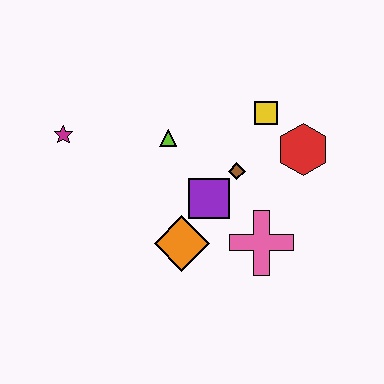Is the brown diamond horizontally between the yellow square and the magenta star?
Yes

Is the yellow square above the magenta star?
Yes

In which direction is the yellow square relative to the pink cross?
The yellow square is above the pink cross.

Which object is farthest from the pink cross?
The magenta star is farthest from the pink cross.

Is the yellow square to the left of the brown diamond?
No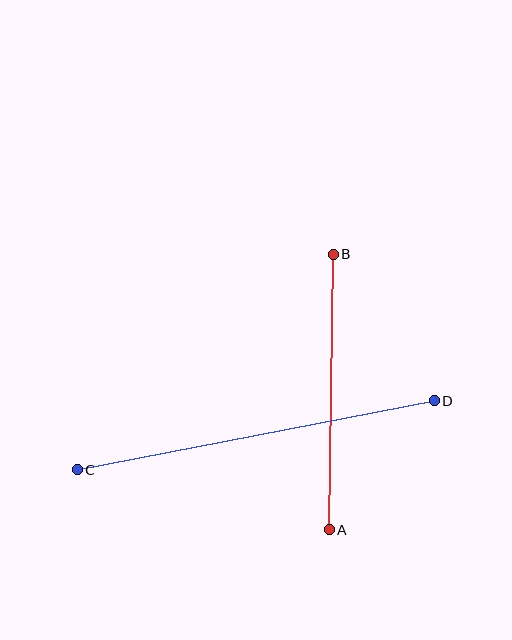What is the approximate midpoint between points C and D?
The midpoint is at approximately (256, 435) pixels.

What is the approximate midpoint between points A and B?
The midpoint is at approximately (331, 392) pixels.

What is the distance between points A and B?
The distance is approximately 275 pixels.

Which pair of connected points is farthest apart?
Points C and D are farthest apart.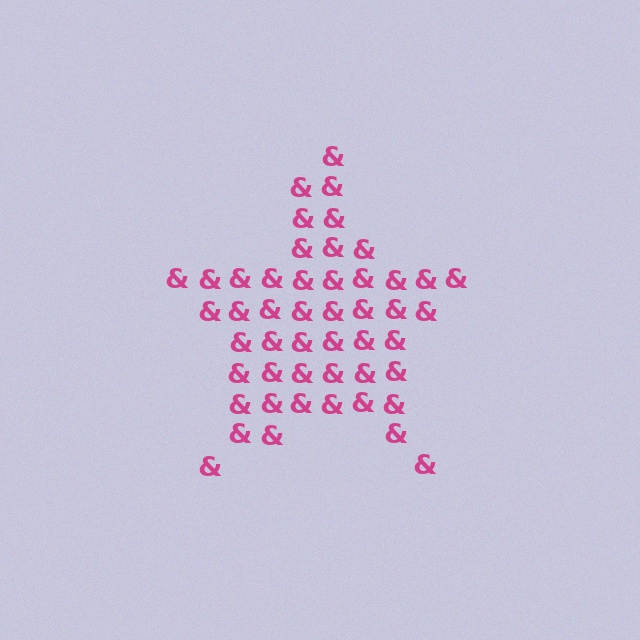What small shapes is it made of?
It is made of small ampersands.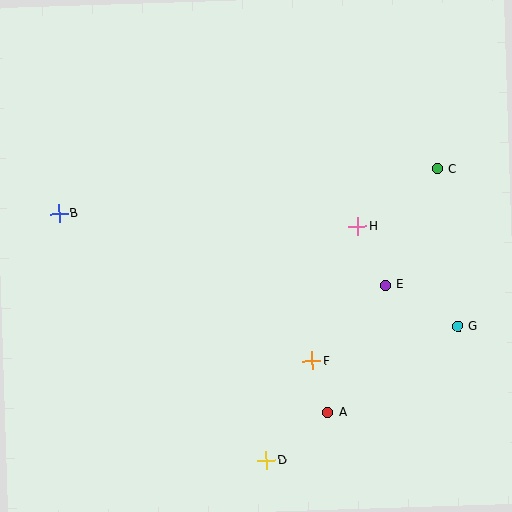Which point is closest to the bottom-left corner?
Point D is closest to the bottom-left corner.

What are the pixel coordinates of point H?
Point H is at (358, 226).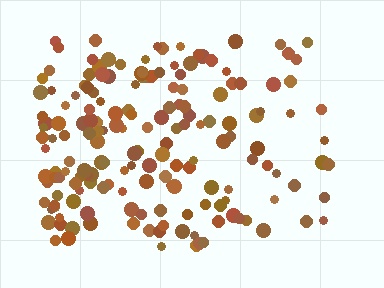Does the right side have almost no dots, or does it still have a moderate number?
Still a moderate number, just noticeably fewer than the left.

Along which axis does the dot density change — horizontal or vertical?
Horizontal.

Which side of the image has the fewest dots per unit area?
The right.